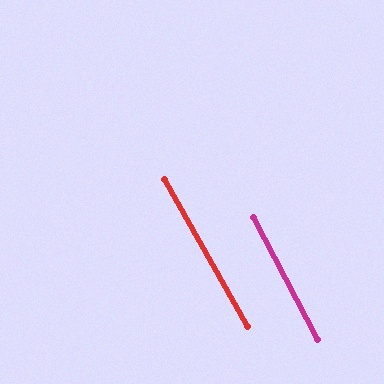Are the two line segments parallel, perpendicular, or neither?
Parallel — their directions differ by only 1.2°.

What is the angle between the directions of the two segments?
Approximately 1 degree.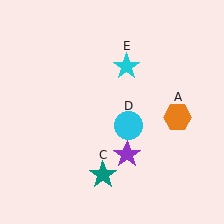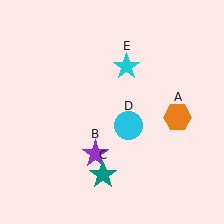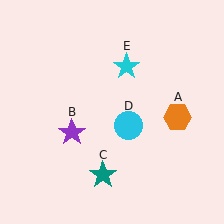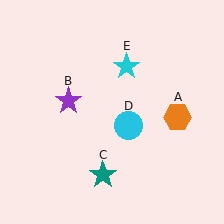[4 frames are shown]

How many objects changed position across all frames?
1 object changed position: purple star (object B).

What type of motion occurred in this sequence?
The purple star (object B) rotated clockwise around the center of the scene.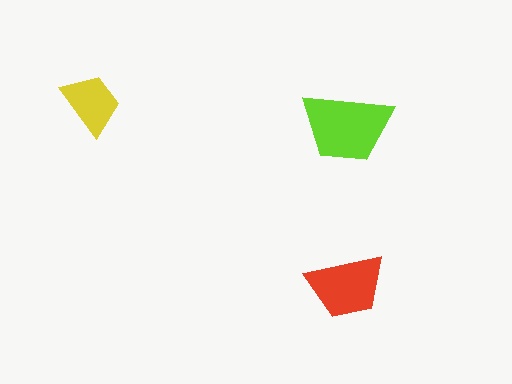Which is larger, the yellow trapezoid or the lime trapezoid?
The lime one.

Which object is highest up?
The yellow trapezoid is topmost.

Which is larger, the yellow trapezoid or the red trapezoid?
The red one.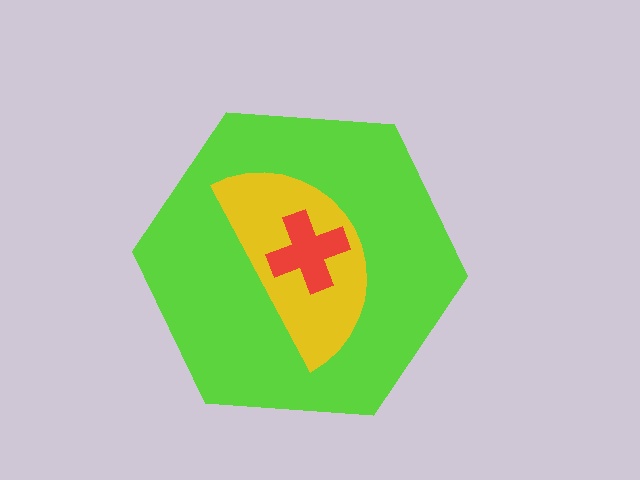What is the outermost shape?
The lime hexagon.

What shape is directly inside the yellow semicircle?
The red cross.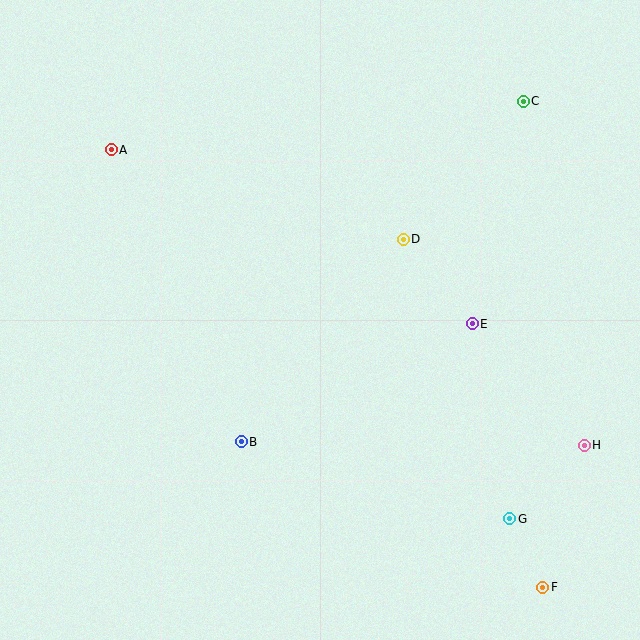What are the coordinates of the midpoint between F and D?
The midpoint between F and D is at (473, 413).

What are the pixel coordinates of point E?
Point E is at (472, 324).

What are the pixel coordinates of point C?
Point C is at (523, 101).